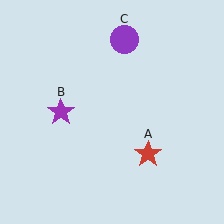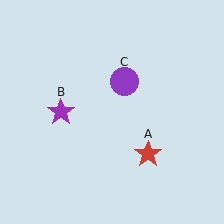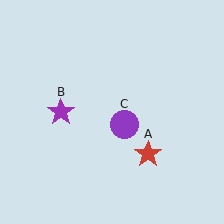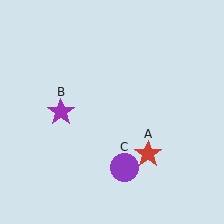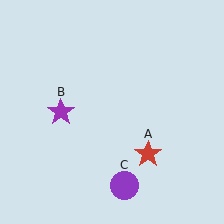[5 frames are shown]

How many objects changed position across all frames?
1 object changed position: purple circle (object C).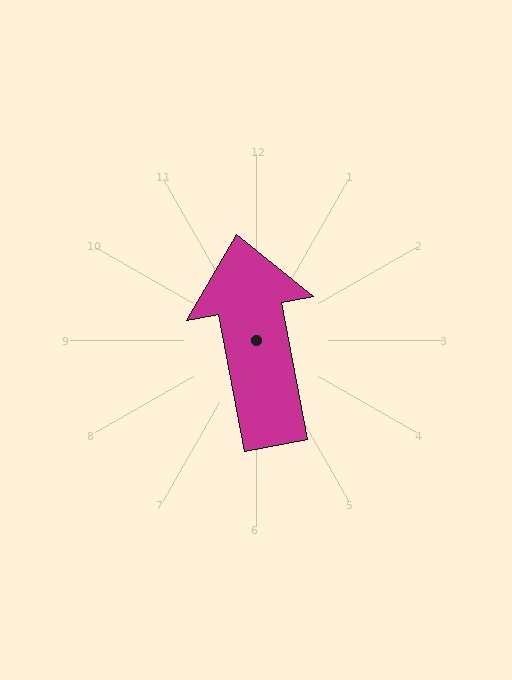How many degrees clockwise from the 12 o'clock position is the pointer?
Approximately 349 degrees.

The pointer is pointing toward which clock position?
Roughly 12 o'clock.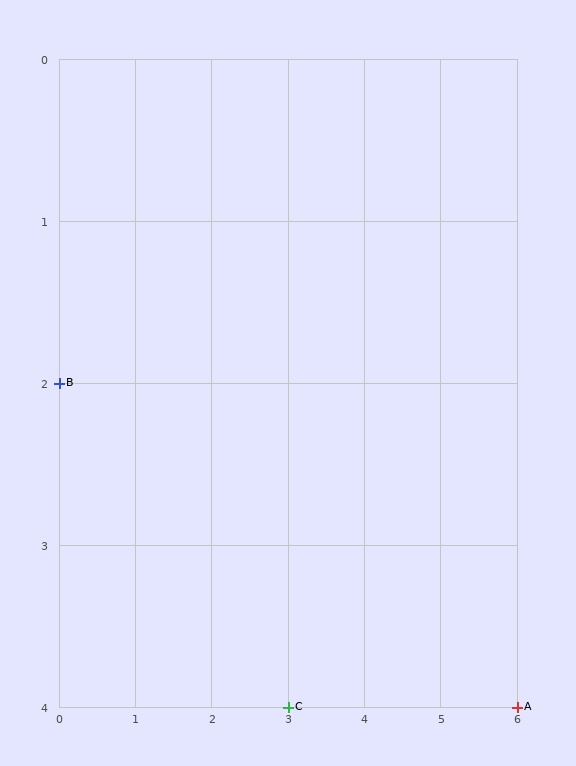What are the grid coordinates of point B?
Point B is at grid coordinates (0, 2).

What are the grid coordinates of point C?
Point C is at grid coordinates (3, 4).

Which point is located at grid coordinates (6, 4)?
Point A is at (6, 4).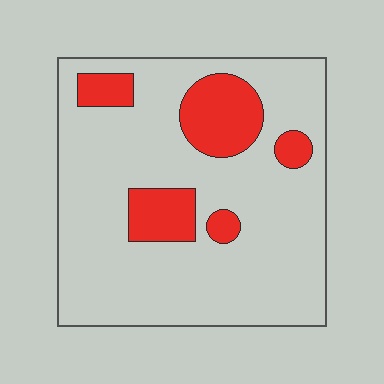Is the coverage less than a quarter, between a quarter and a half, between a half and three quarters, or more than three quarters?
Less than a quarter.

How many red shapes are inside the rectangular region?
5.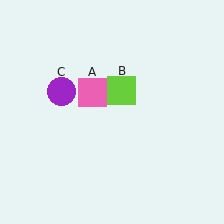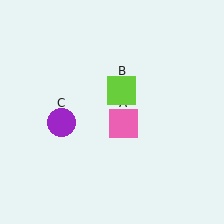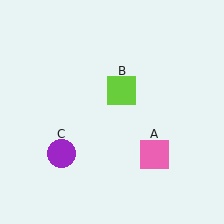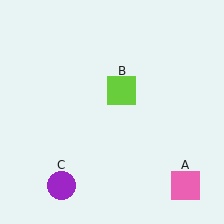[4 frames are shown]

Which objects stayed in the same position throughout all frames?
Lime square (object B) remained stationary.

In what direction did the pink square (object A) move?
The pink square (object A) moved down and to the right.